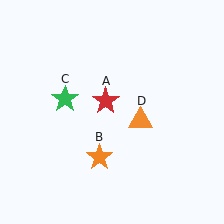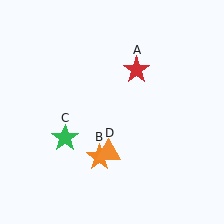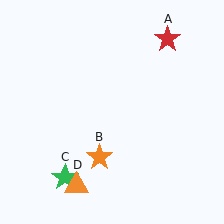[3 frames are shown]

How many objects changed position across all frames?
3 objects changed position: red star (object A), green star (object C), orange triangle (object D).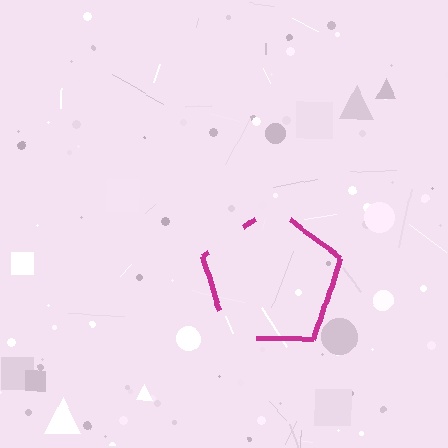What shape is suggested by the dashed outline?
The dashed outline suggests a pentagon.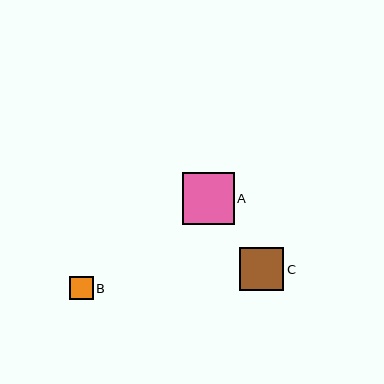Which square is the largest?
Square A is the largest with a size of approximately 52 pixels.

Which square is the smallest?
Square B is the smallest with a size of approximately 23 pixels.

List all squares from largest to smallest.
From largest to smallest: A, C, B.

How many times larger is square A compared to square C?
Square A is approximately 1.2 times the size of square C.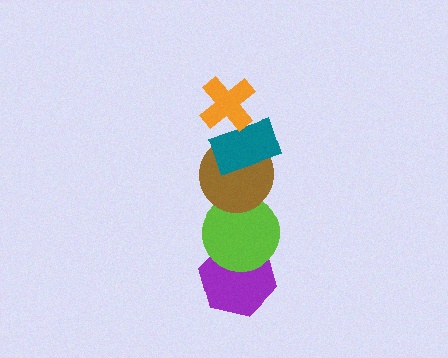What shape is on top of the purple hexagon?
The lime circle is on top of the purple hexagon.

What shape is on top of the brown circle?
The teal rectangle is on top of the brown circle.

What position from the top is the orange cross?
The orange cross is 1st from the top.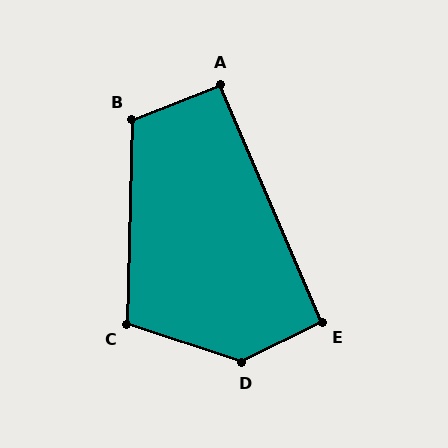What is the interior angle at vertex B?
Approximately 113 degrees (obtuse).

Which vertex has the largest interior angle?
D, at approximately 135 degrees.